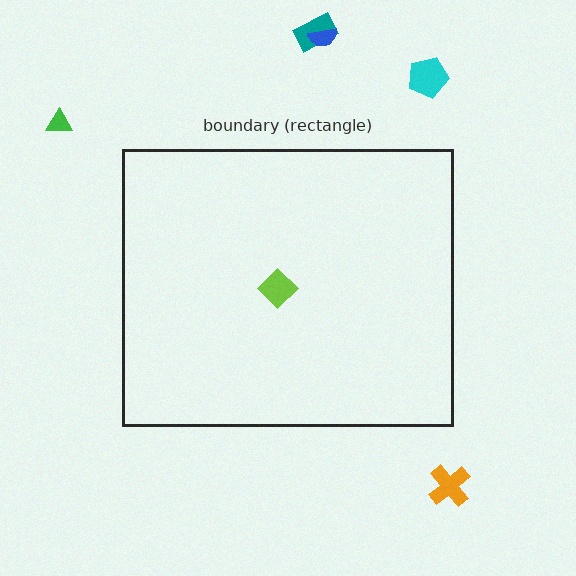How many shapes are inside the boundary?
1 inside, 5 outside.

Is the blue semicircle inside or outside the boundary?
Outside.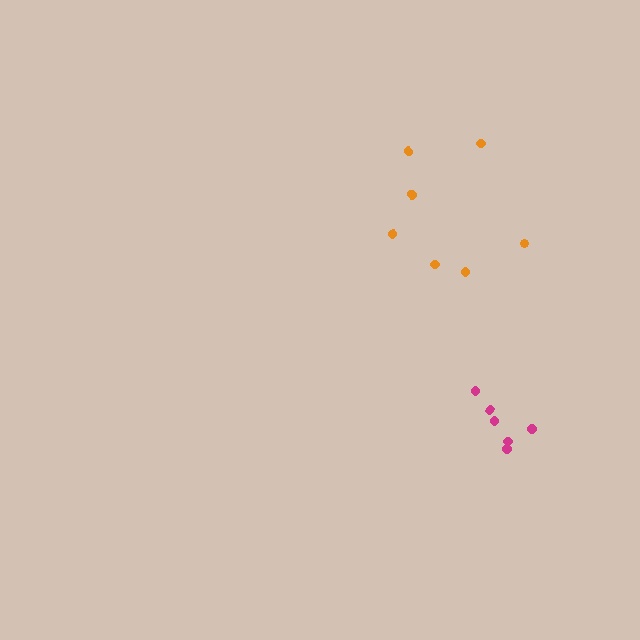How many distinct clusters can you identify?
There are 2 distinct clusters.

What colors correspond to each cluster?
The clusters are colored: orange, magenta.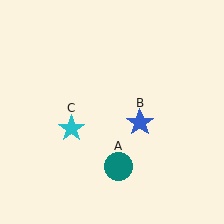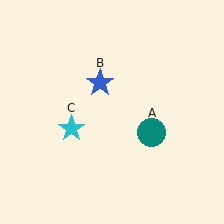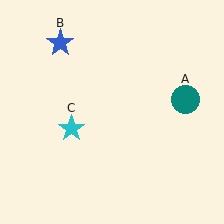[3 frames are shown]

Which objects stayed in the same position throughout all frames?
Cyan star (object C) remained stationary.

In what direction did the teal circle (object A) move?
The teal circle (object A) moved up and to the right.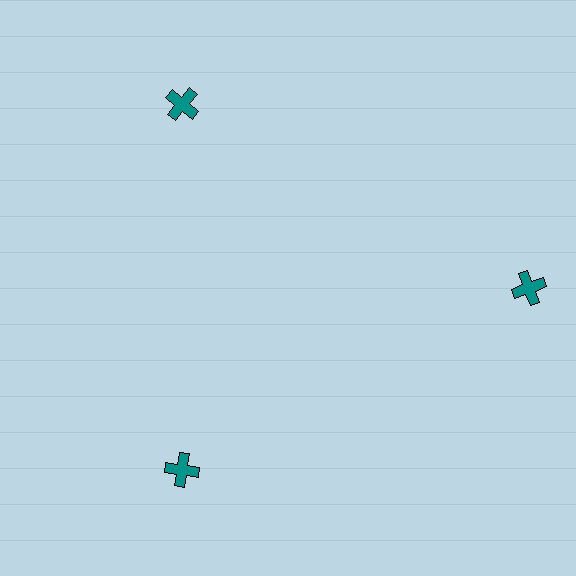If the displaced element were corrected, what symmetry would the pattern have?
It would have 3-fold rotational symmetry — the pattern would map onto itself every 120 degrees.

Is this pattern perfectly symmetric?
No. The 3 teal crosses are arranged in a ring, but one element near the 3 o'clock position is pushed outward from the center, breaking the 3-fold rotational symmetry.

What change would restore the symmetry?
The symmetry would be restored by moving it inward, back onto the ring so that all 3 crosses sit at equal angles and equal distance from the center.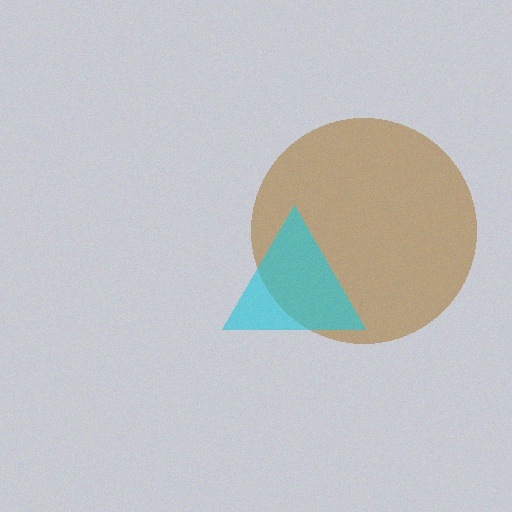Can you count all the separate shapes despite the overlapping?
Yes, there are 2 separate shapes.